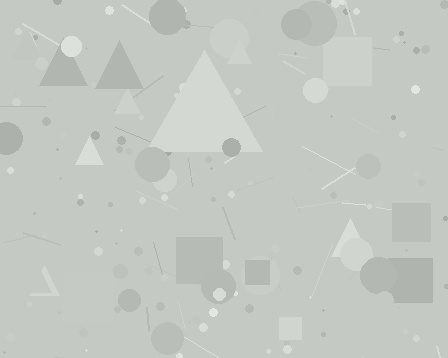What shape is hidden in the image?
A triangle is hidden in the image.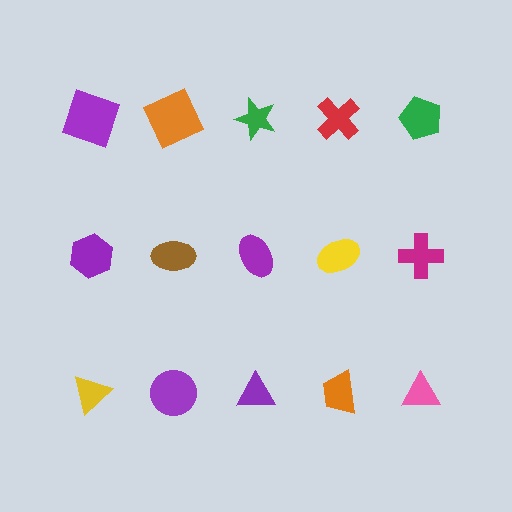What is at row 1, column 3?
A green star.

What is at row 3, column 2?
A purple circle.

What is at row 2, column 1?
A purple hexagon.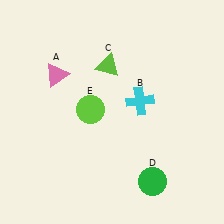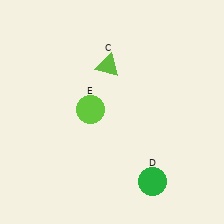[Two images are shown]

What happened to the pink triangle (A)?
The pink triangle (A) was removed in Image 2. It was in the top-left area of Image 1.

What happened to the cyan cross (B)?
The cyan cross (B) was removed in Image 2. It was in the top-right area of Image 1.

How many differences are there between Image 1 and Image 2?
There are 2 differences between the two images.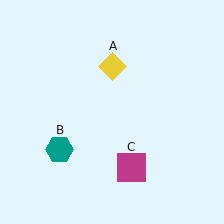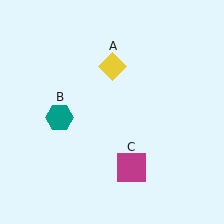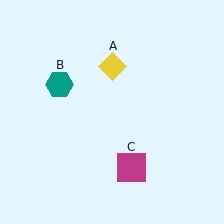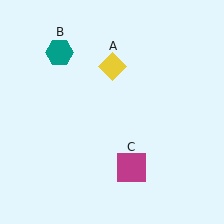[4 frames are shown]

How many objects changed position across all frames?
1 object changed position: teal hexagon (object B).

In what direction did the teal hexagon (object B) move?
The teal hexagon (object B) moved up.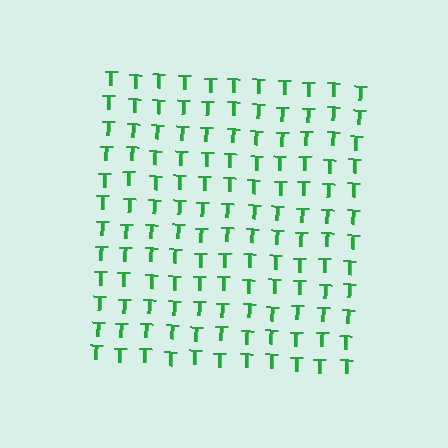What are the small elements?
The small elements are letter T's.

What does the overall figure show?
The overall figure shows a square.